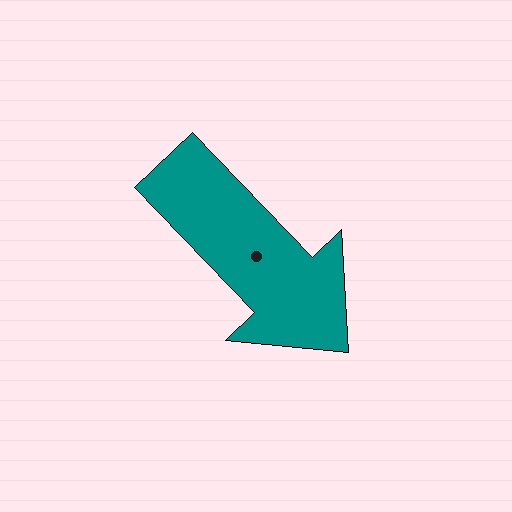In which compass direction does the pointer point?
Southeast.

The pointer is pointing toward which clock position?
Roughly 5 o'clock.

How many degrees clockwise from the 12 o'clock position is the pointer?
Approximately 136 degrees.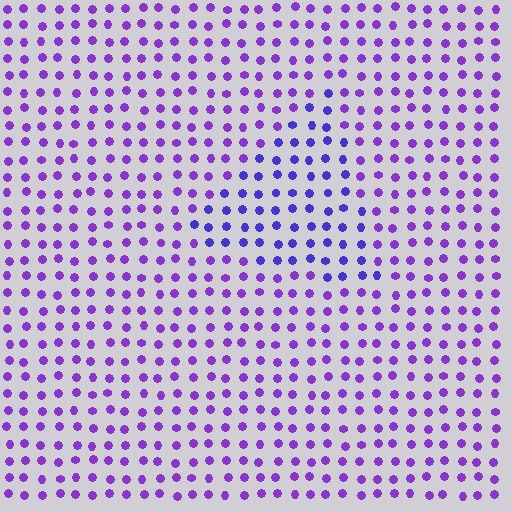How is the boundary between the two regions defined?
The boundary is defined purely by a slight shift in hue (about 29 degrees). Spacing, size, and orientation are identical on both sides.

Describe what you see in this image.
The image is filled with small purple elements in a uniform arrangement. A triangle-shaped region is visible where the elements are tinted to a slightly different hue, forming a subtle color boundary.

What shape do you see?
I see a triangle.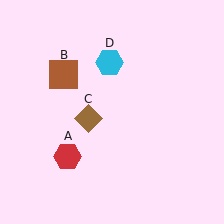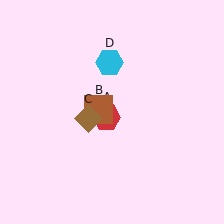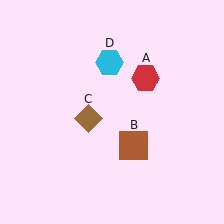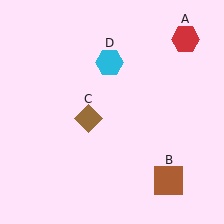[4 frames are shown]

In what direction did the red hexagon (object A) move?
The red hexagon (object A) moved up and to the right.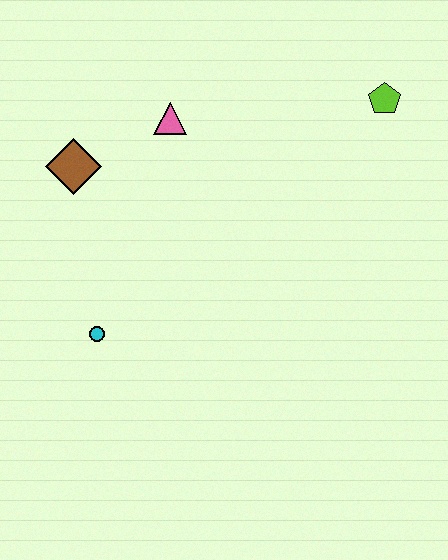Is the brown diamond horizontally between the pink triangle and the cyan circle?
No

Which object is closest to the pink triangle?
The brown diamond is closest to the pink triangle.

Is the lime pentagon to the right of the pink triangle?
Yes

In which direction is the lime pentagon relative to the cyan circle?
The lime pentagon is to the right of the cyan circle.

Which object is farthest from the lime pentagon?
The cyan circle is farthest from the lime pentagon.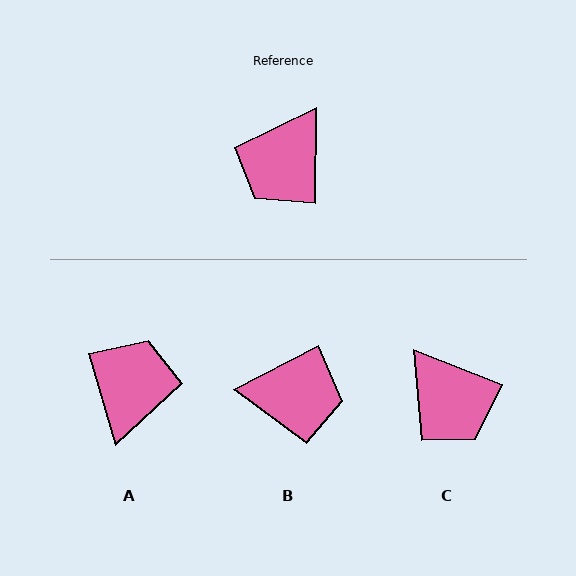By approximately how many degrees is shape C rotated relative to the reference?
Approximately 69 degrees counter-clockwise.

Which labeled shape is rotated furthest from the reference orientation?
A, about 163 degrees away.